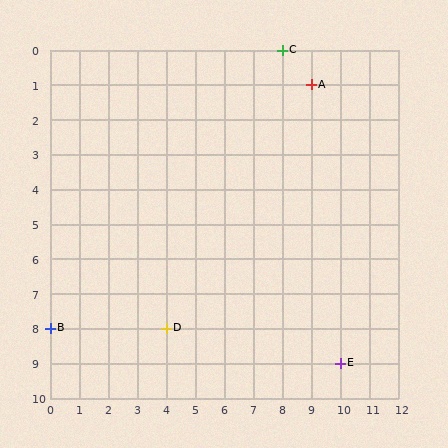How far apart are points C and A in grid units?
Points C and A are 1 column and 1 row apart (about 1.4 grid units diagonally).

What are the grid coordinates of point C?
Point C is at grid coordinates (8, 0).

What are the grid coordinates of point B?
Point B is at grid coordinates (0, 8).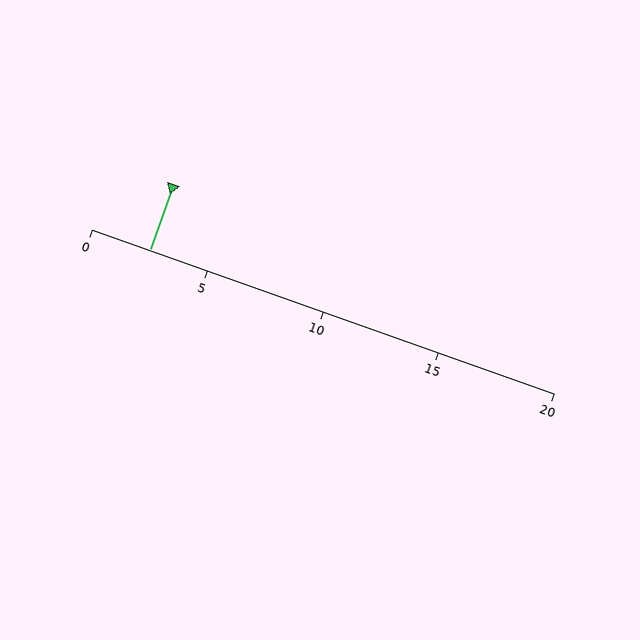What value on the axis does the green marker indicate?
The marker indicates approximately 2.5.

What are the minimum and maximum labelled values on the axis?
The axis runs from 0 to 20.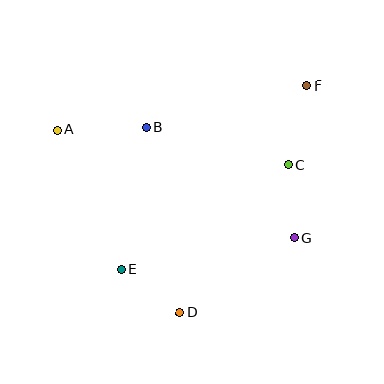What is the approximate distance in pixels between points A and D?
The distance between A and D is approximately 221 pixels.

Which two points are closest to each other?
Points C and G are closest to each other.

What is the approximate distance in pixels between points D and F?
The distance between D and F is approximately 260 pixels.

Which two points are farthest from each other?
Points E and F are farthest from each other.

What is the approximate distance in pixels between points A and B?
The distance between A and B is approximately 89 pixels.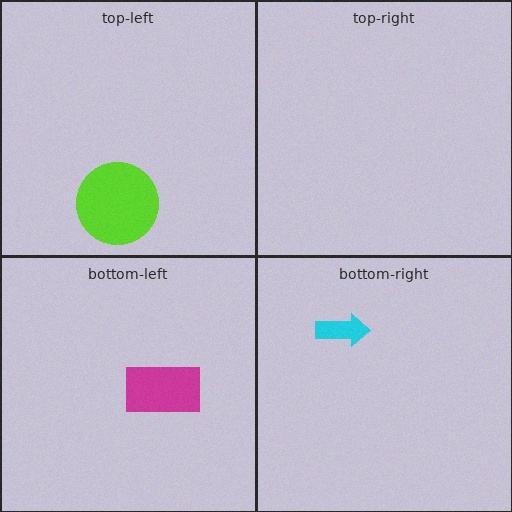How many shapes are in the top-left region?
1.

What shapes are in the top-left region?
The lime circle.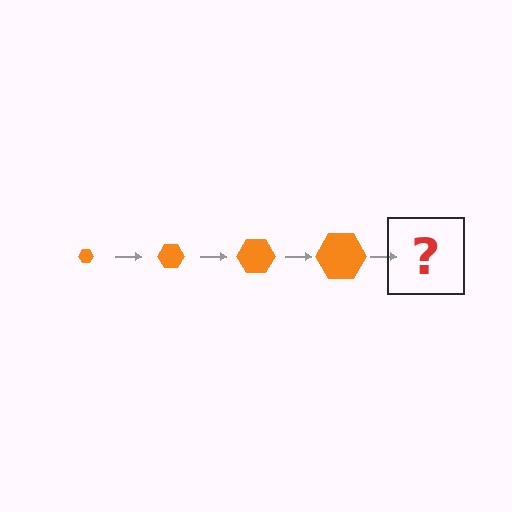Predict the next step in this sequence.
The next step is an orange hexagon, larger than the previous one.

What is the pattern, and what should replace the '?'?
The pattern is that the hexagon gets progressively larger each step. The '?' should be an orange hexagon, larger than the previous one.